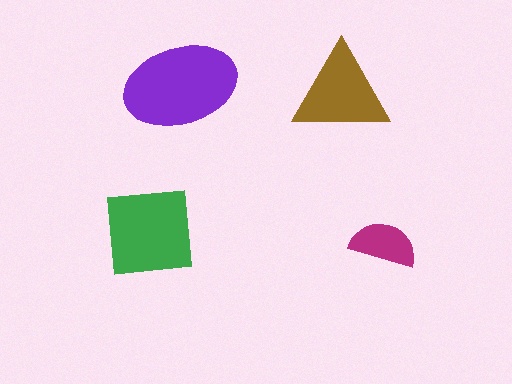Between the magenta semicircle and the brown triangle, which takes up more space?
The brown triangle.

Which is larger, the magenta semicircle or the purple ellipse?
The purple ellipse.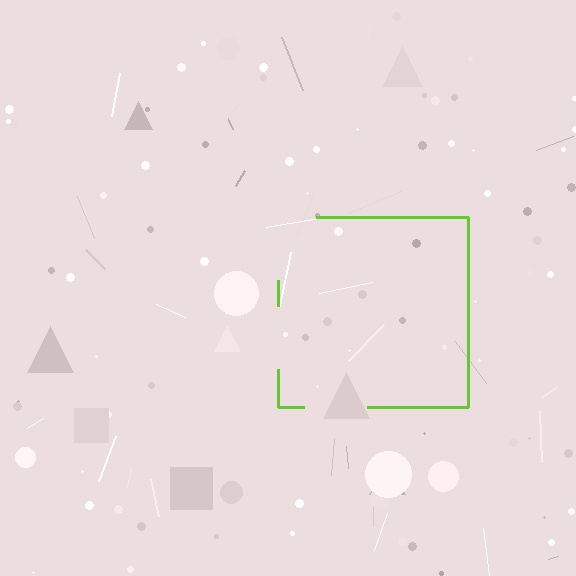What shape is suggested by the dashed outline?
The dashed outline suggests a square.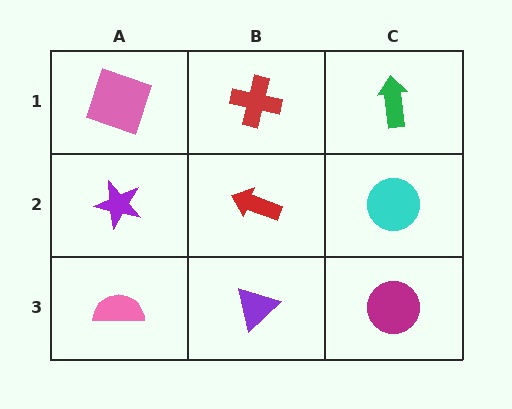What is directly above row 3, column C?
A cyan circle.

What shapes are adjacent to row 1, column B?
A red arrow (row 2, column B), a pink square (row 1, column A), a green arrow (row 1, column C).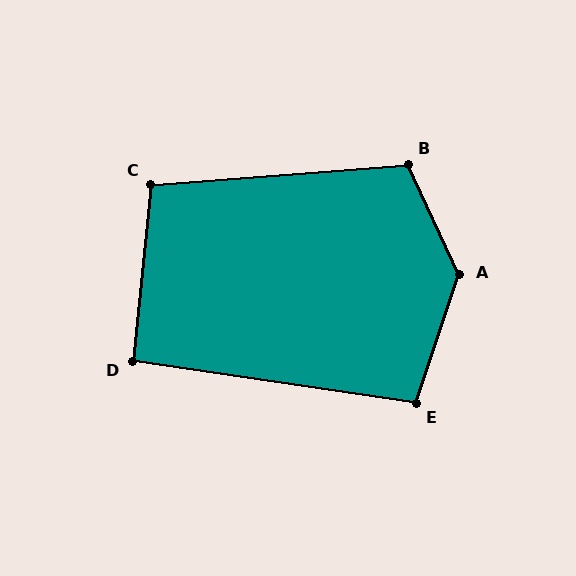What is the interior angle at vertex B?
Approximately 111 degrees (obtuse).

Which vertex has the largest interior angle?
A, at approximately 136 degrees.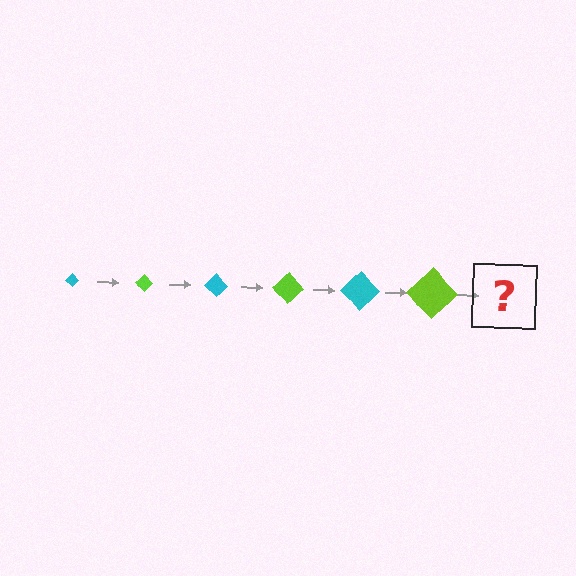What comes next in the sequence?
The next element should be a cyan diamond, larger than the previous one.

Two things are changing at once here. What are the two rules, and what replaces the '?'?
The two rules are that the diamond grows larger each step and the color cycles through cyan and lime. The '?' should be a cyan diamond, larger than the previous one.